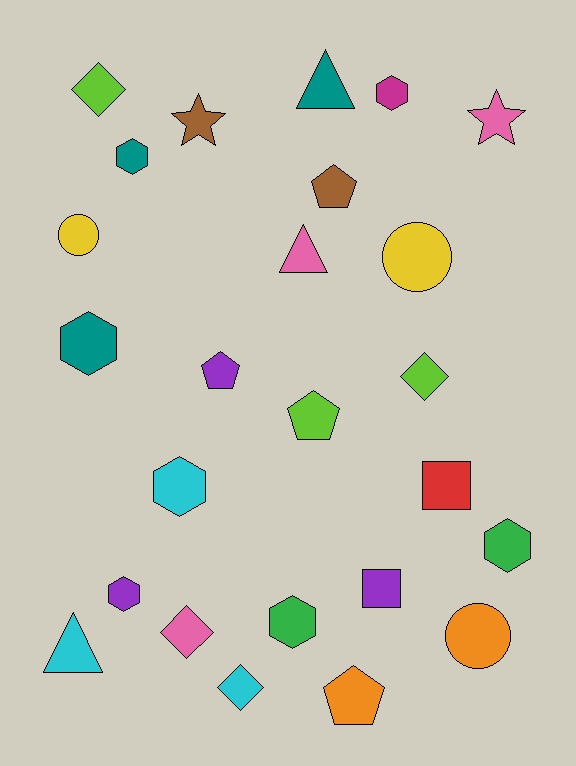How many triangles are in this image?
There are 3 triangles.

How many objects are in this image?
There are 25 objects.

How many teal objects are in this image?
There are 3 teal objects.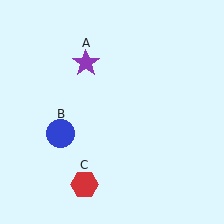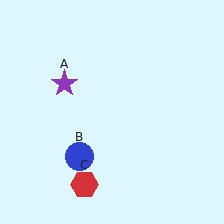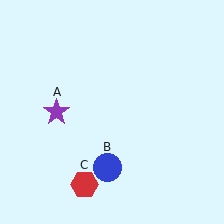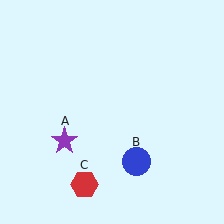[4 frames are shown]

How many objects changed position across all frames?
2 objects changed position: purple star (object A), blue circle (object B).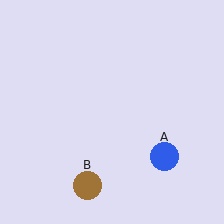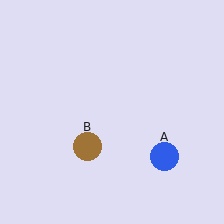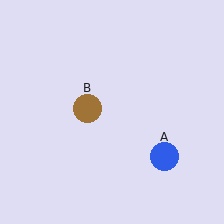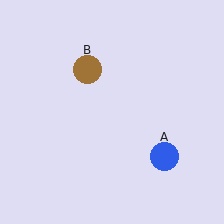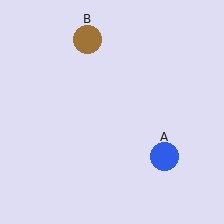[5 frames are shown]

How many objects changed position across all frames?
1 object changed position: brown circle (object B).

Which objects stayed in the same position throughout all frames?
Blue circle (object A) remained stationary.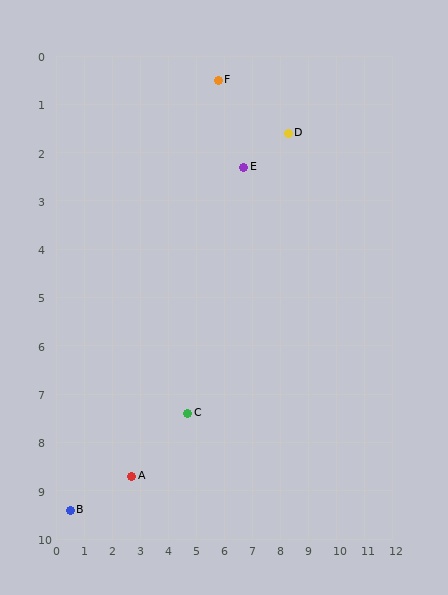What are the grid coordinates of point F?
Point F is at approximately (5.8, 0.5).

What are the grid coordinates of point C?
Point C is at approximately (4.7, 7.4).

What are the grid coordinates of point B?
Point B is at approximately (0.5, 9.4).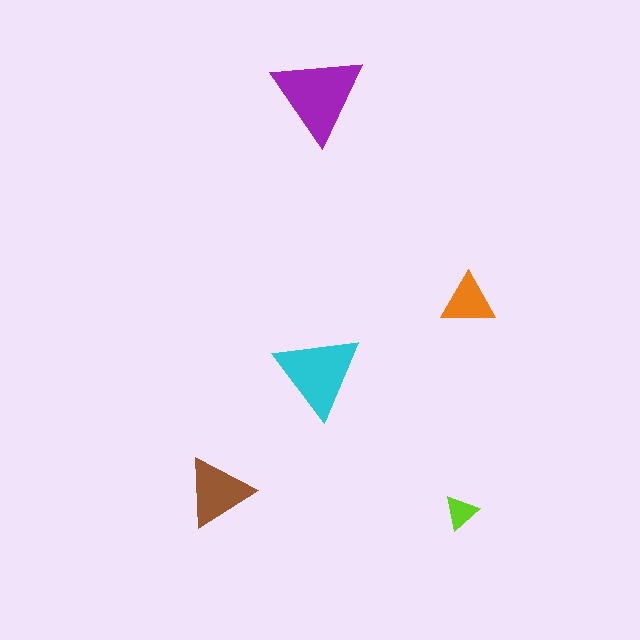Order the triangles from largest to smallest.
the purple one, the cyan one, the brown one, the orange one, the lime one.